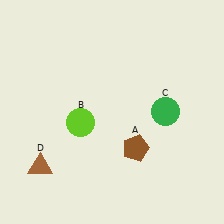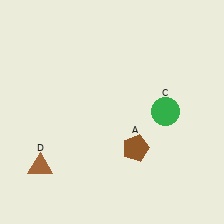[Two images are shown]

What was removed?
The lime circle (B) was removed in Image 2.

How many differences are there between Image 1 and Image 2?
There is 1 difference between the two images.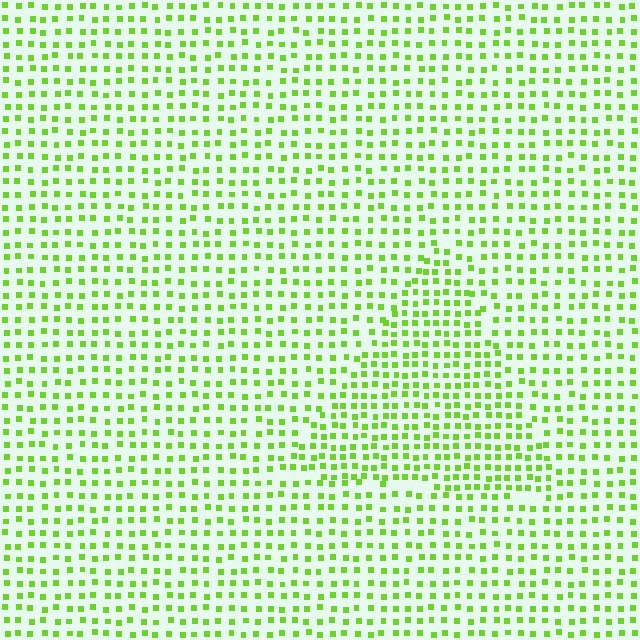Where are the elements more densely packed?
The elements are more densely packed inside the triangle boundary.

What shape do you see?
I see a triangle.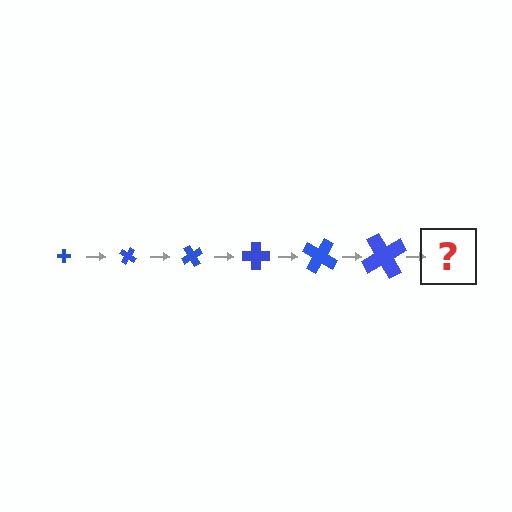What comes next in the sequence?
The next element should be a cross, larger than the previous one and rotated 180 degrees from the start.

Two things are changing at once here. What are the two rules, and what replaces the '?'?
The two rules are that the cross grows larger each step and it rotates 30 degrees each step. The '?' should be a cross, larger than the previous one and rotated 180 degrees from the start.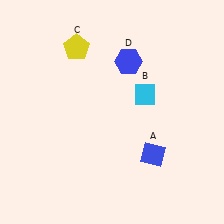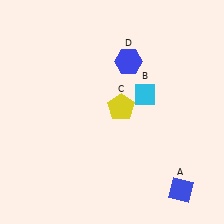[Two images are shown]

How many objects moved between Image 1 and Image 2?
2 objects moved between the two images.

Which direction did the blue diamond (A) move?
The blue diamond (A) moved down.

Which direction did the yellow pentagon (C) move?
The yellow pentagon (C) moved down.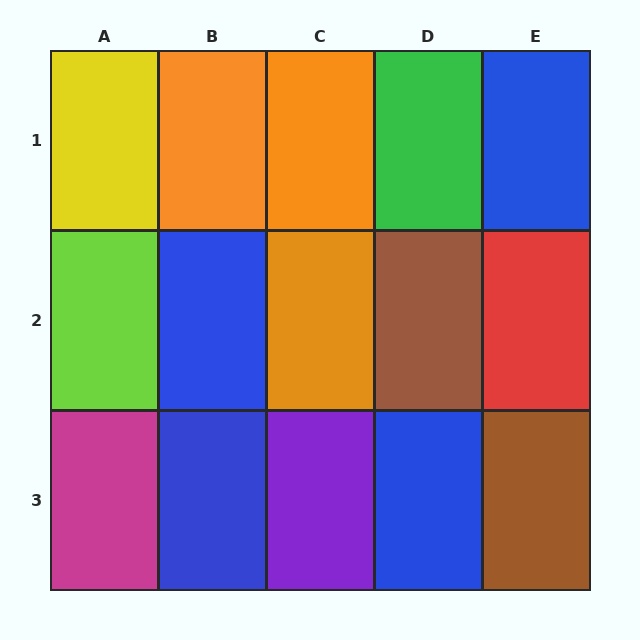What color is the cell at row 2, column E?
Red.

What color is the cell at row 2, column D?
Brown.